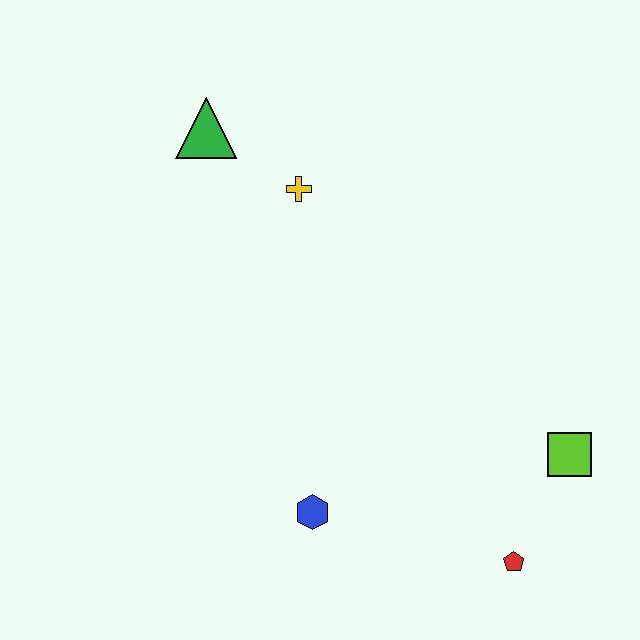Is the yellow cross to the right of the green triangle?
Yes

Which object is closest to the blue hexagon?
The red pentagon is closest to the blue hexagon.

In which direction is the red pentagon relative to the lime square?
The red pentagon is below the lime square.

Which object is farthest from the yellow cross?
The red pentagon is farthest from the yellow cross.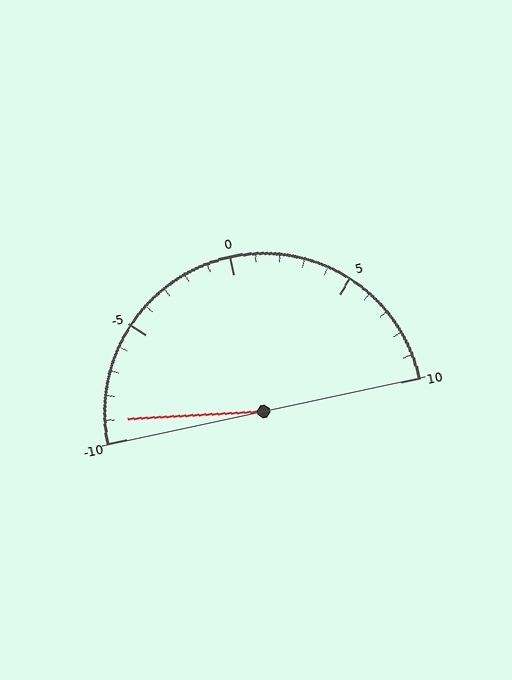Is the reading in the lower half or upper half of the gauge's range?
The reading is in the lower half of the range (-10 to 10).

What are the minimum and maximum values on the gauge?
The gauge ranges from -10 to 10.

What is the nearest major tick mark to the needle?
The nearest major tick mark is -10.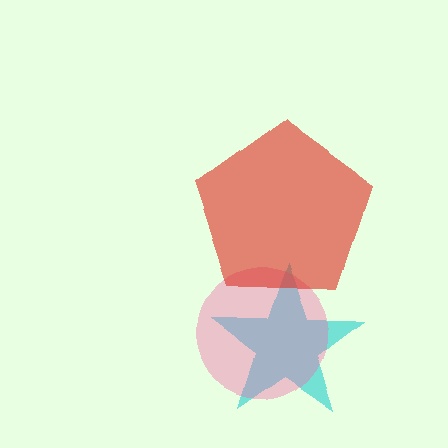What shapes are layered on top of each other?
The layered shapes are: a cyan star, a pink circle, a red pentagon.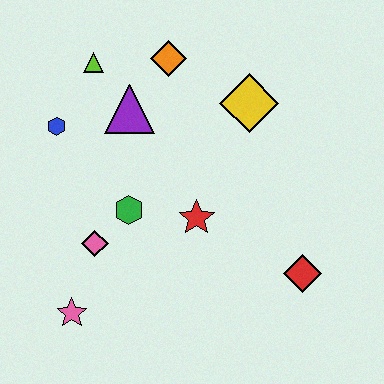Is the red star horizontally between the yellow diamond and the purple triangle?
Yes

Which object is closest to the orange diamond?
The purple triangle is closest to the orange diamond.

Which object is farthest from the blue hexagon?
The red diamond is farthest from the blue hexagon.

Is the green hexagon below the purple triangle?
Yes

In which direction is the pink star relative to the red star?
The pink star is to the left of the red star.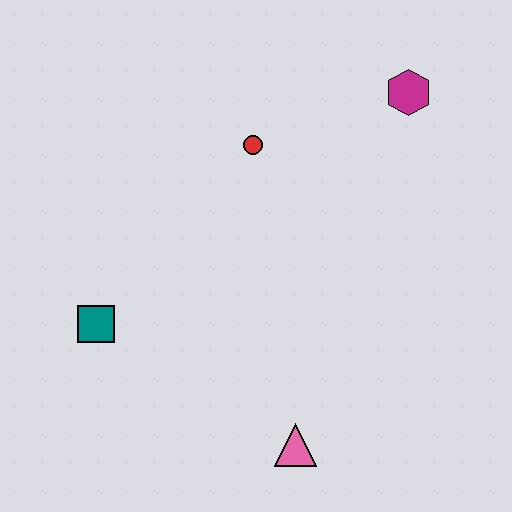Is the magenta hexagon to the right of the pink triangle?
Yes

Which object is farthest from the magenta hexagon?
The teal square is farthest from the magenta hexagon.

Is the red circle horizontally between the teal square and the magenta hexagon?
Yes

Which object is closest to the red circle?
The magenta hexagon is closest to the red circle.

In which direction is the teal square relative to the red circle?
The teal square is below the red circle.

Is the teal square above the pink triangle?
Yes